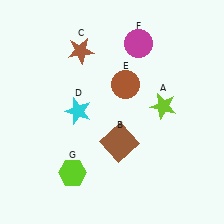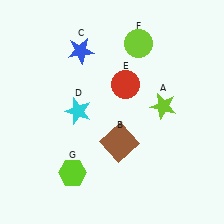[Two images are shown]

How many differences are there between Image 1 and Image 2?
There are 3 differences between the two images.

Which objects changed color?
C changed from brown to blue. E changed from brown to red. F changed from magenta to lime.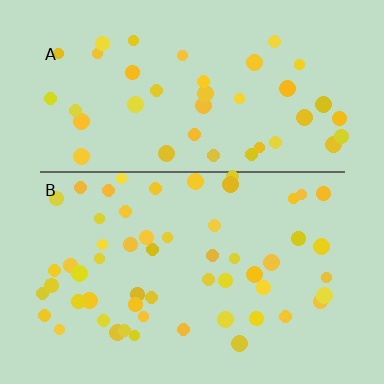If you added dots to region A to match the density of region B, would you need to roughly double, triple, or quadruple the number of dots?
Approximately double.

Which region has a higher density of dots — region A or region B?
B (the bottom).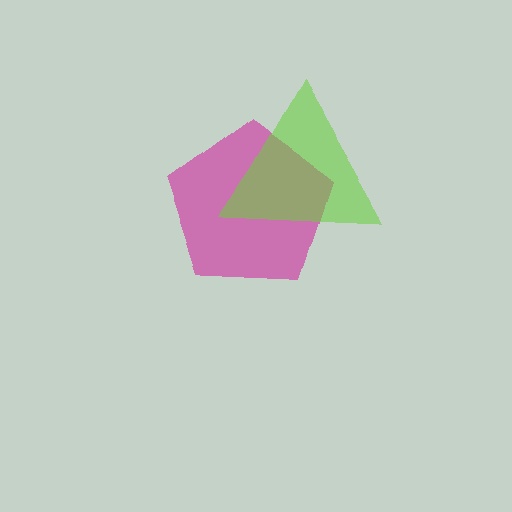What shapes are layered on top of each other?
The layered shapes are: a magenta pentagon, a lime triangle.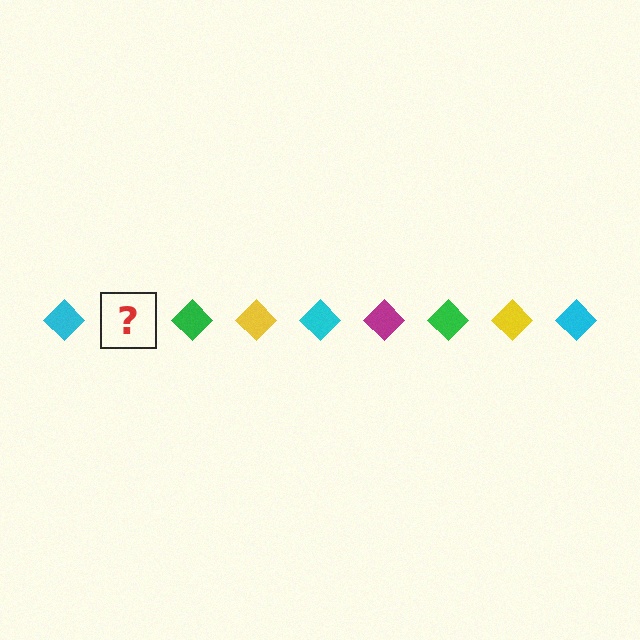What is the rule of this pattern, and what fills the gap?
The rule is that the pattern cycles through cyan, magenta, green, yellow diamonds. The gap should be filled with a magenta diamond.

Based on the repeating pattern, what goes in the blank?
The blank should be a magenta diamond.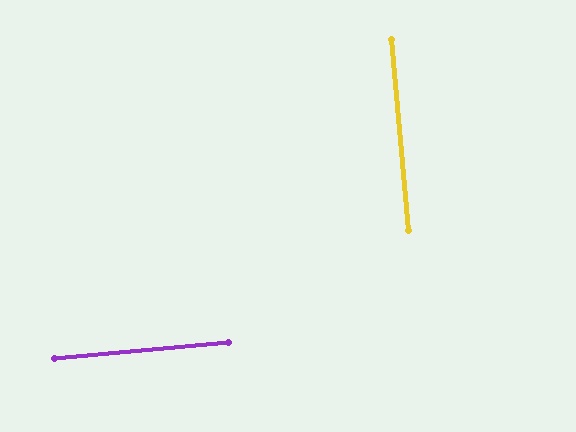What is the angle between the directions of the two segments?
Approximately 90 degrees.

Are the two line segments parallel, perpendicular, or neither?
Perpendicular — they meet at approximately 90°.